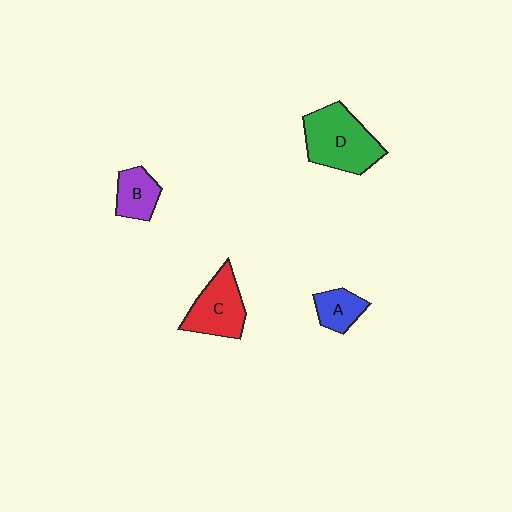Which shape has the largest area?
Shape D (green).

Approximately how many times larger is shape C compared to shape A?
Approximately 1.8 times.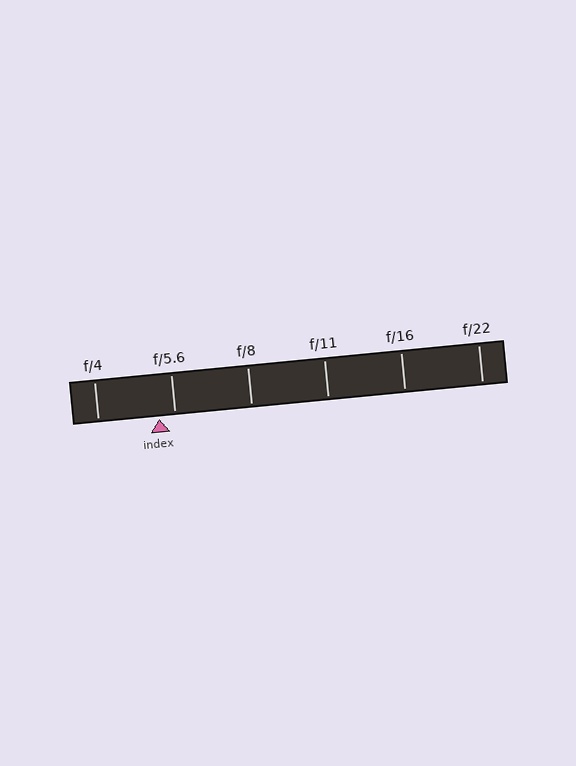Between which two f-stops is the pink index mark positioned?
The index mark is between f/4 and f/5.6.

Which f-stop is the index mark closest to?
The index mark is closest to f/5.6.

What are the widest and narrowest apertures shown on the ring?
The widest aperture shown is f/4 and the narrowest is f/22.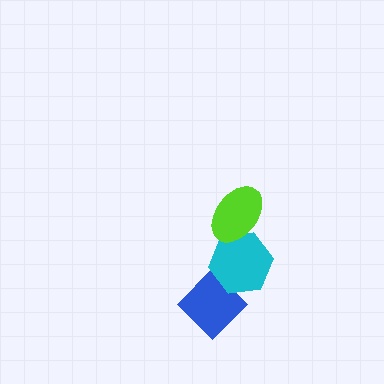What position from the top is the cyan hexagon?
The cyan hexagon is 2nd from the top.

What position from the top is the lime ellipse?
The lime ellipse is 1st from the top.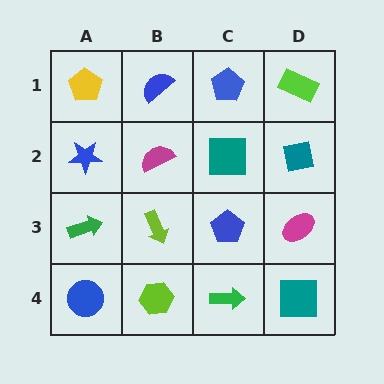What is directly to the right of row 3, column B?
A blue pentagon.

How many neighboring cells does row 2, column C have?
4.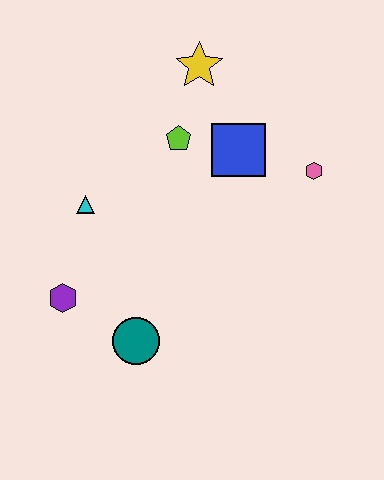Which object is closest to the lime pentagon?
The blue square is closest to the lime pentagon.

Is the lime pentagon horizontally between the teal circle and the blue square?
Yes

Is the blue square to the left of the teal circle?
No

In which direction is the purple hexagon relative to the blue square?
The purple hexagon is to the left of the blue square.